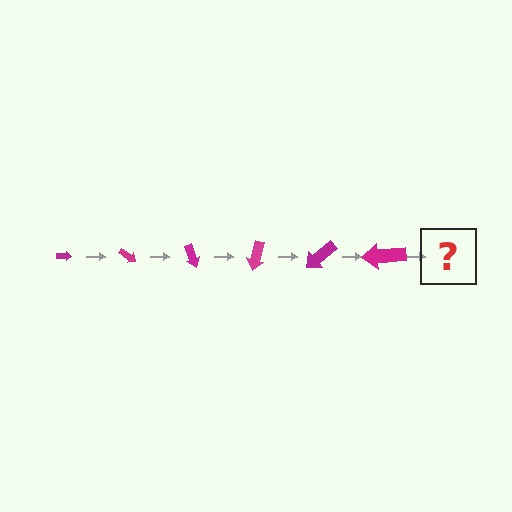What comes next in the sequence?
The next element should be an arrow, larger than the previous one and rotated 210 degrees from the start.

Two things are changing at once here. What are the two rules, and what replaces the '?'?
The two rules are that the arrow grows larger each step and it rotates 35 degrees each step. The '?' should be an arrow, larger than the previous one and rotated 210 degrees from the start.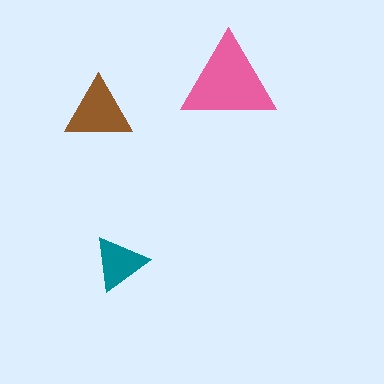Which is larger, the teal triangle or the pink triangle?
The pink one.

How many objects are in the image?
There are 3 objects in the image.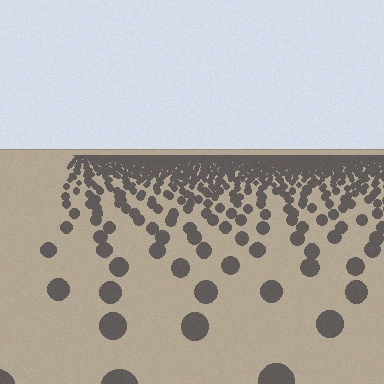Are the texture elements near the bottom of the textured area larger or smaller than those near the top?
Larger. Near the bottom, elements are closer to the viewer and appear at a bigger on-screen size.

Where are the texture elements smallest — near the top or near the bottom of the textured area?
Near the top.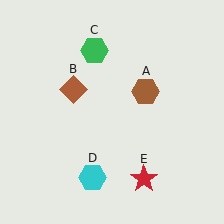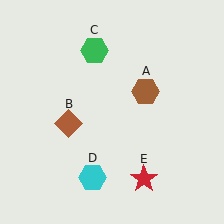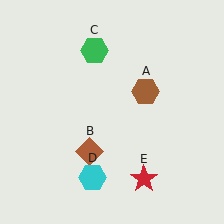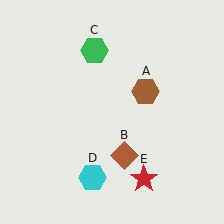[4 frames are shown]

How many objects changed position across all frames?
1 object changed position: brown diamond (object B).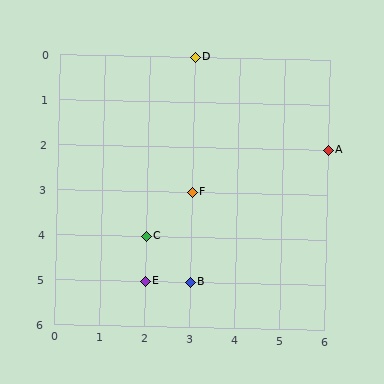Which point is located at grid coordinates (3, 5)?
Point B is at (3, 5).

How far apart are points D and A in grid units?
Points D and A are 3 columns and 2 rows apart (about 3.6 grid units diagonally).